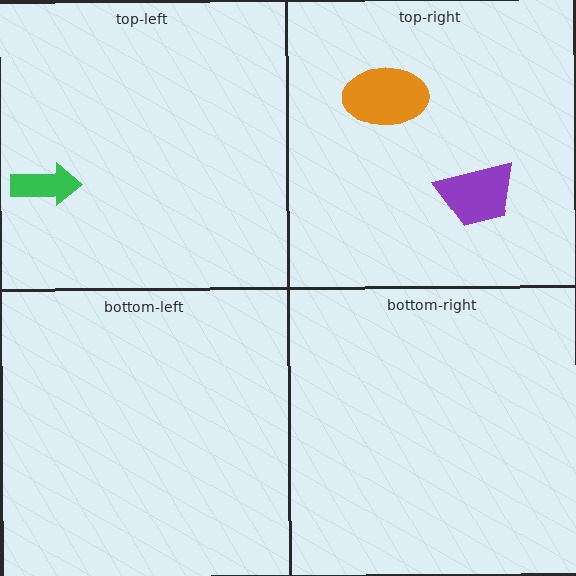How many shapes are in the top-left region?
1.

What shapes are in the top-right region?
The orange ellipse, the purple trapezoid.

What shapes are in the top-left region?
The green arrow.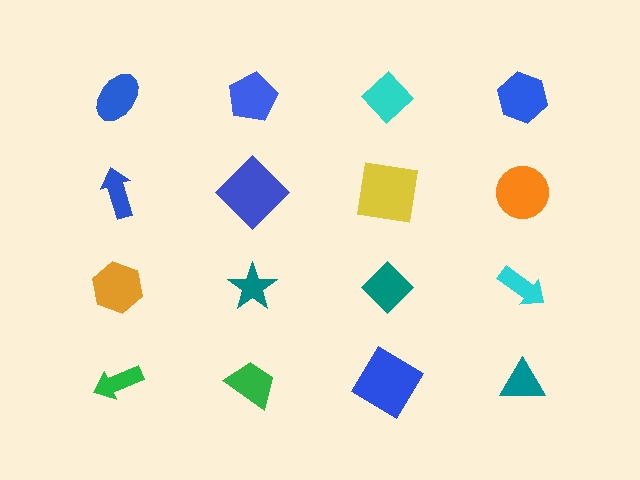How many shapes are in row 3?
4 shapes.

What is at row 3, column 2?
A teal star.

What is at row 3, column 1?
An orange hexagon.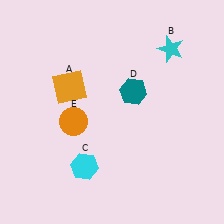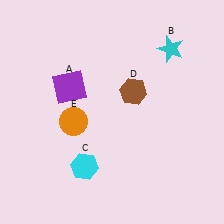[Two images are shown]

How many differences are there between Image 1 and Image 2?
There are 2 differences between the two images.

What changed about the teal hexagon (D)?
In Image 1, D is teal. In Image 2, it changed to brown.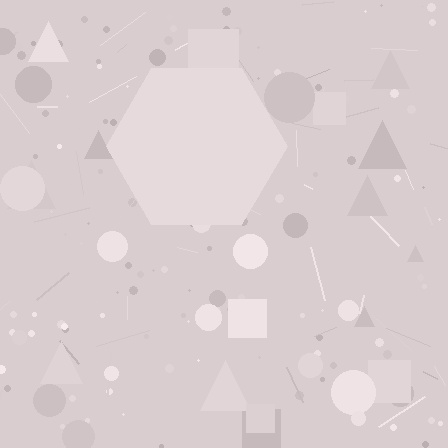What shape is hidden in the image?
A hexagon is hidden in the image.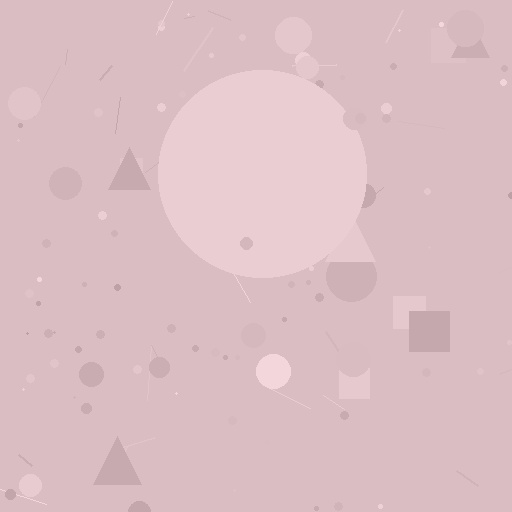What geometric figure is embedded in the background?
A circle is embedded in the background.